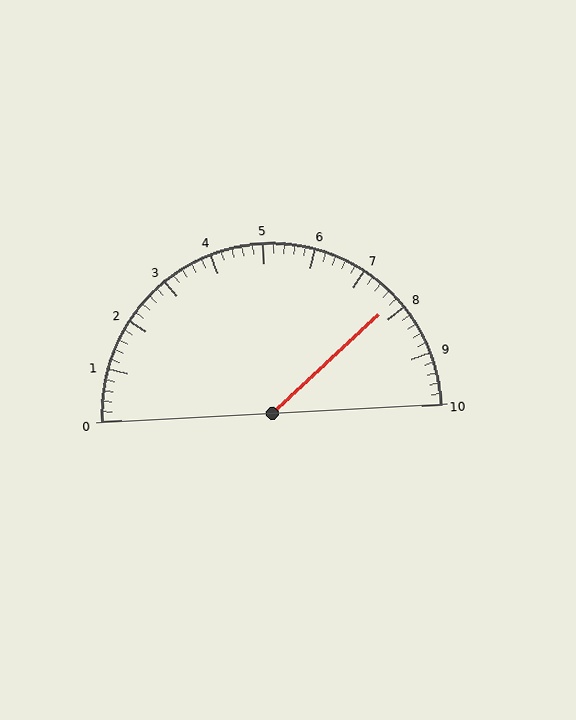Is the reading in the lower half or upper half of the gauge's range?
The reading is in the upper half of the range (0 to 10).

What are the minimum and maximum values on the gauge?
The gauge ranges from 0 to 10.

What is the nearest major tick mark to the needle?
The nearest major tick mark is 8.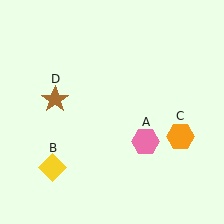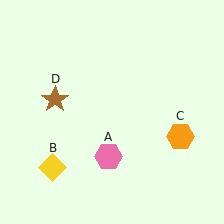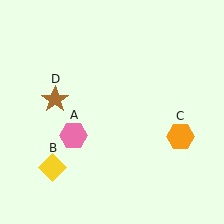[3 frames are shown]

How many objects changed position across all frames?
1 object changed position: pink hexagon (object A).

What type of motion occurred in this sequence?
The pink hexagon (object A) rotated clockwise around the center of the scene.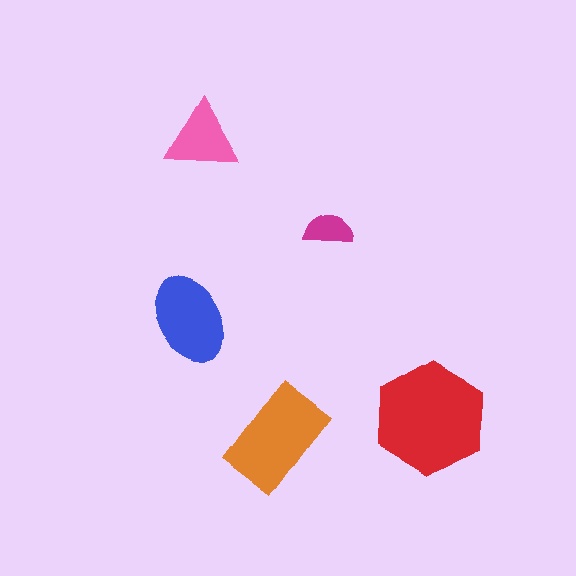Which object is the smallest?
The magenta semicircle.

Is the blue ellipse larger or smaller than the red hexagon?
Smaller.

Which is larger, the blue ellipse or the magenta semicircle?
The blue ellipse.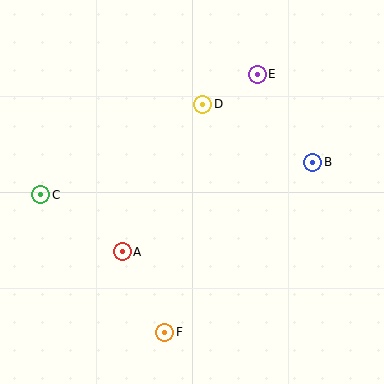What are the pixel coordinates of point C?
Point C is at (41, 195).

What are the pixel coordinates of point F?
Point F is at (165, 332).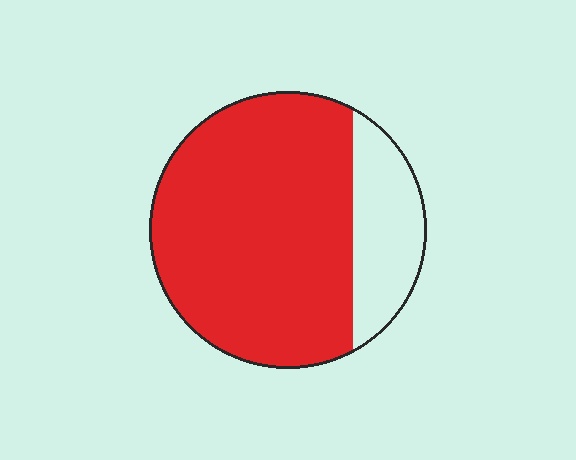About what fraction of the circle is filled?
About four fifths (4/5).